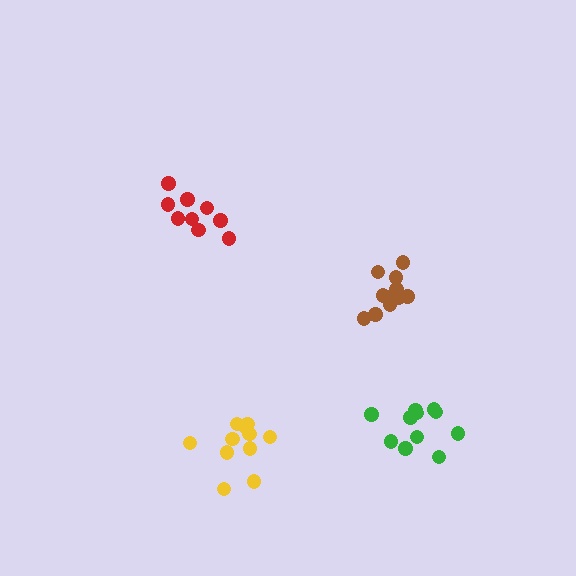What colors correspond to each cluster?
The clusters are colored: green, red, brown, yellow.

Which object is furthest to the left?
The red cluster is leftmost.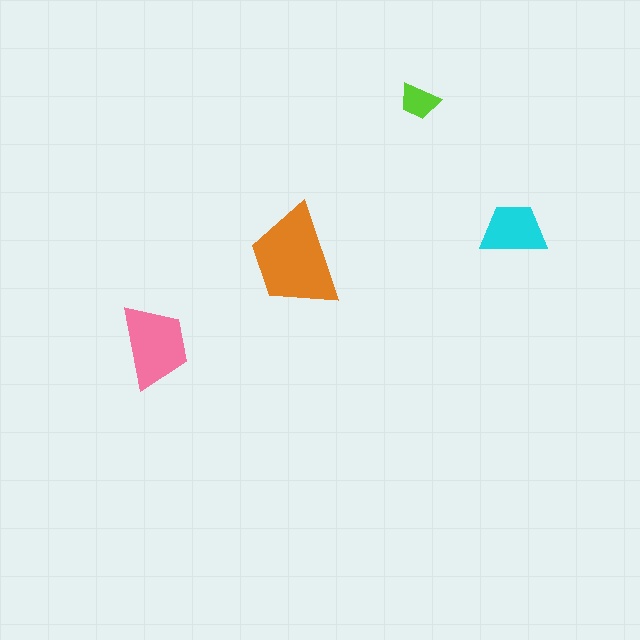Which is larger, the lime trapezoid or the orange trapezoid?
The orange one.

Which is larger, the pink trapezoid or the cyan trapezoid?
The pink one.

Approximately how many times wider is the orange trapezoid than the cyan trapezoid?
About 1.5 times wider.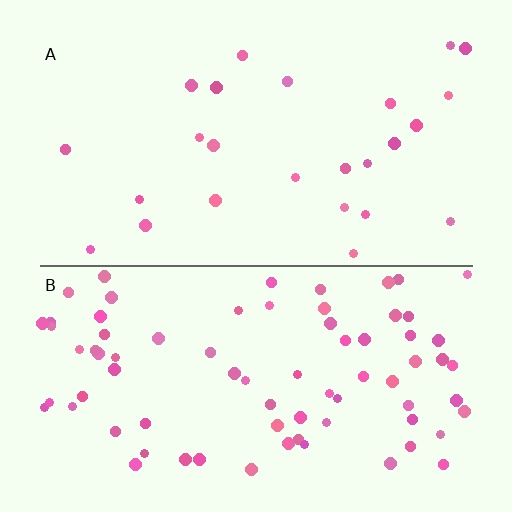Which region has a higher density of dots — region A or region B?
B (the bottom).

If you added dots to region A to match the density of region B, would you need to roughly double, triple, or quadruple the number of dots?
Approximately triple.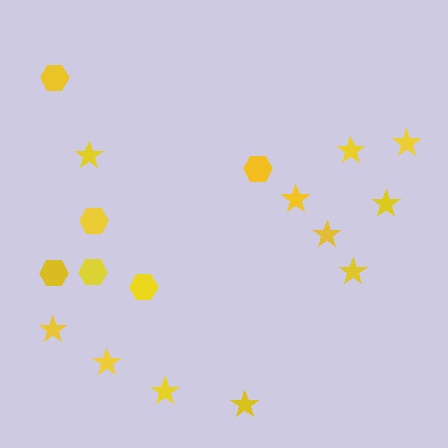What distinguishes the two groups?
There are 2 groups: one group of hexagons (6) and one group of stars (11).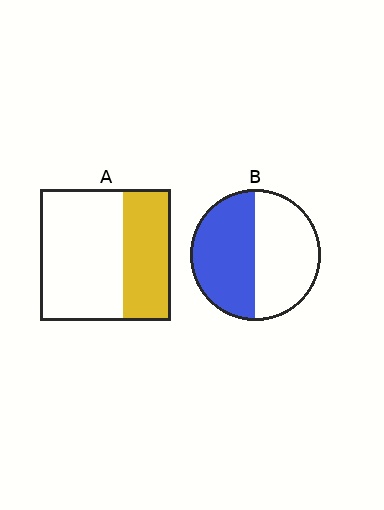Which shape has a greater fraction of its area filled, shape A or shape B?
Shape B.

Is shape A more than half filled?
No.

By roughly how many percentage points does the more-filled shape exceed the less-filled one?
By roughly 15 percentage points (B over A).